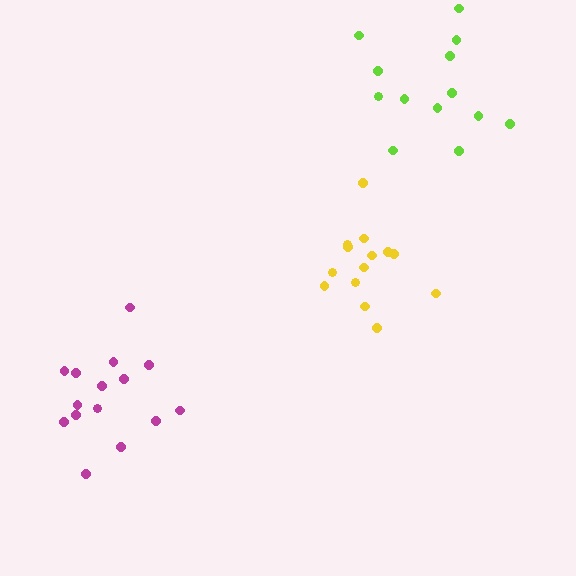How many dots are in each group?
Group 1: 16 dots, Group 2: 13 dots, Group 3: 14 dots (43 total).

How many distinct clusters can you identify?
There are 3 distinct clusters.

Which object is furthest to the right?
The lime cluster is rightmost.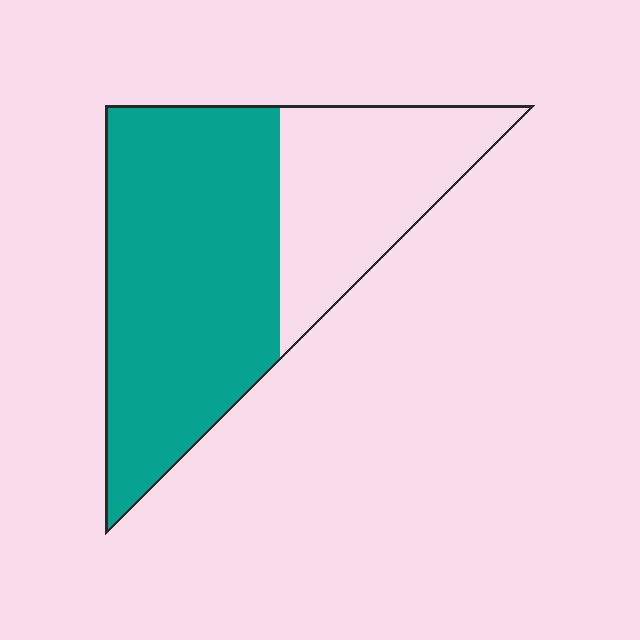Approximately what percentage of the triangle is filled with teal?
Approximately 65%.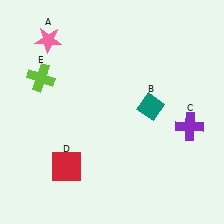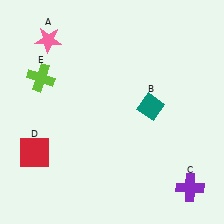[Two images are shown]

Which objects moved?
The objects that moved are: the purple cross (C), the red square (D).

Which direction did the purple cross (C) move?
The purple cross (C) moved down.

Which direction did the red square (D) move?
The red square (D) moved left.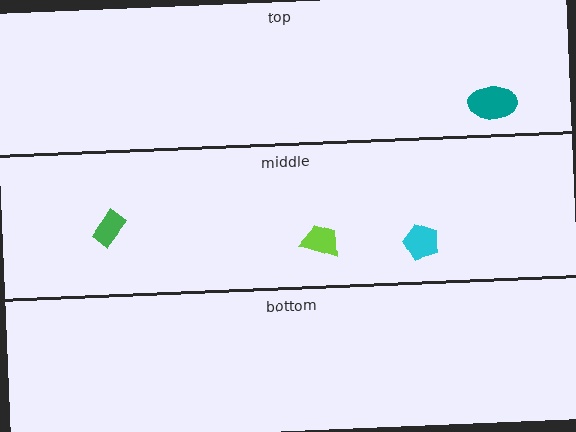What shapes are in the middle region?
The cyan pentagon, the lime trapezoid, the green rectangle.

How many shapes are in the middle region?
3.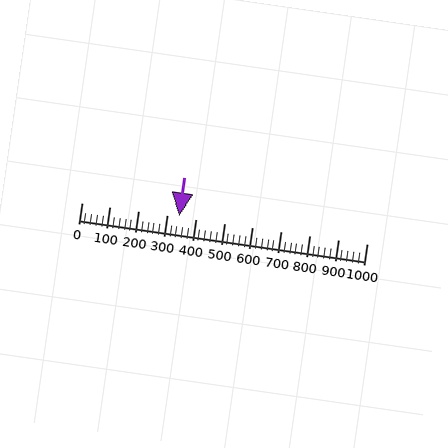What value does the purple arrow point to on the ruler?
The purple arrow points to approximately 343.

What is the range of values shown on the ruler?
The ruler shows values from 0 to 1000.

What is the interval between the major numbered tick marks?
The major tick marks are spaced 100 units apart.